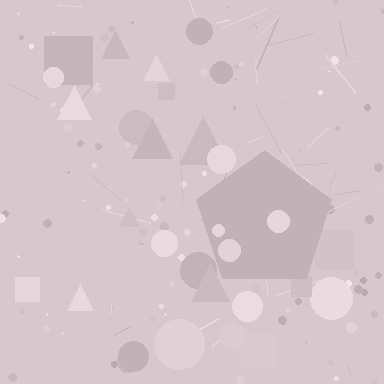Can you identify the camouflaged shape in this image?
The camouflaged shape is a pentagon.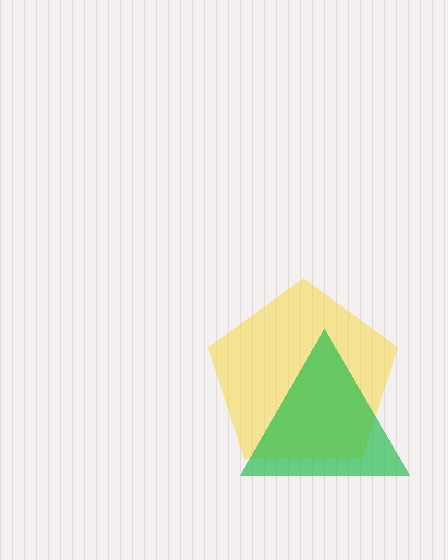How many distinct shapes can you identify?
There are 2 distinct shapes: a yellow pentagon, a green triangle.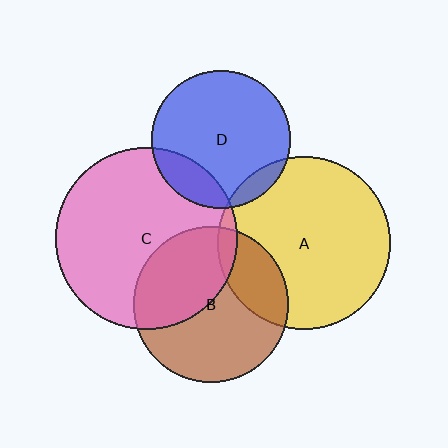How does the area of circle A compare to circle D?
Approximately 1.6 times.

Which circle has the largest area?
Circle C (pink).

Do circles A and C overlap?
Yes.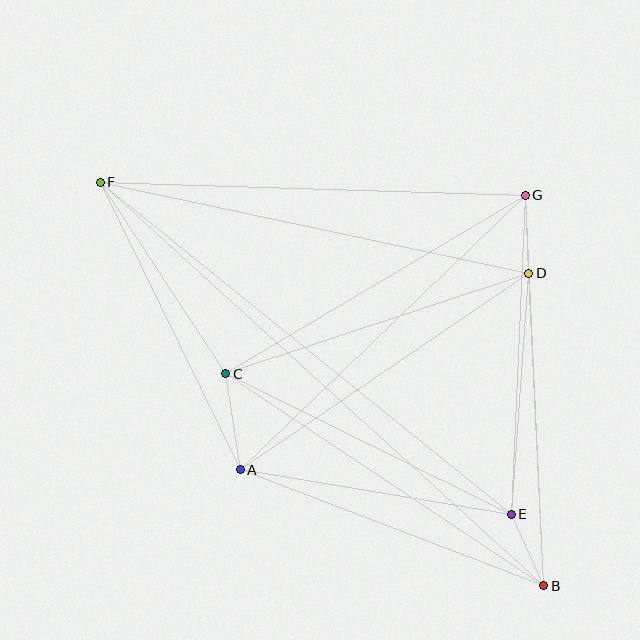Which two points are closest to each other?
Points D and G are closest to each other.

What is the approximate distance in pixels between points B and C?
The distance between B and C is approximately 382 pixels.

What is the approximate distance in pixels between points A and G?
The distance between A and G is approximately 396 pixels.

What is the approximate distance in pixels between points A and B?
The distance between A and B is approximately 325 pixels.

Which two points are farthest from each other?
Points B and F are farthest from each other.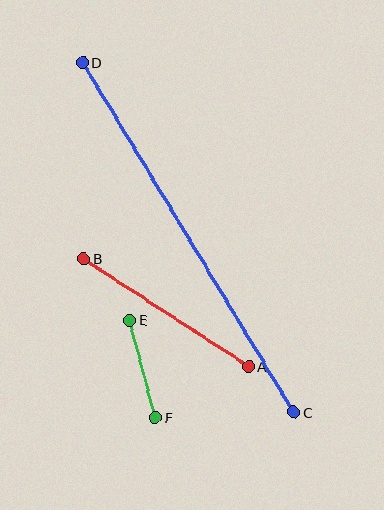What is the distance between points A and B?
The distance is approximately 197 pixels.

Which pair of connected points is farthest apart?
Points C and D are farthest apart.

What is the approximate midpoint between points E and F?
The midpoint is at approximately (142, 369) pixels.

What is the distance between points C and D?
The distance is approximately 409 pixels.